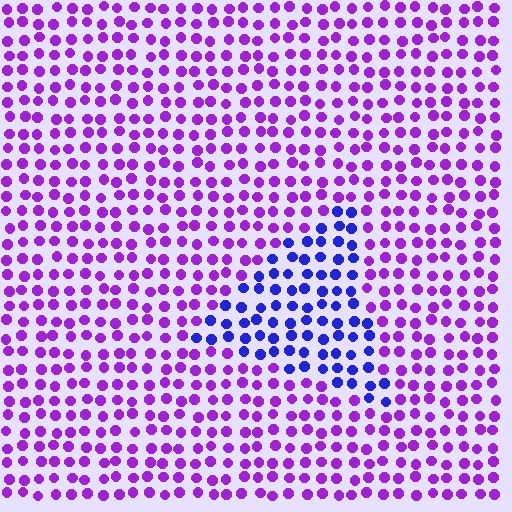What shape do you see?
I see a triangle.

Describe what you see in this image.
The image is filled with small purple elements in a uniform arrangement. A triangle-shaped region is visible where the elements are tinted to a slightly different hue, forming a subtle color boundary.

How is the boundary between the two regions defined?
The boundary is defined purely by a slight shift in hue (about 44 degrees). Spacing, size, and orientation are identical on both sides.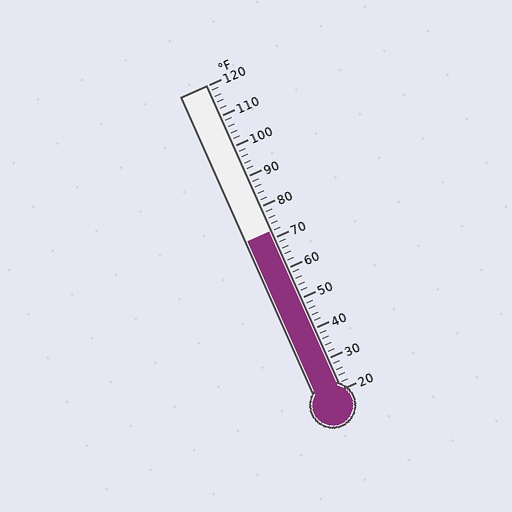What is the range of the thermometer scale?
The thermometer scale ranges from 20°F to 120°F.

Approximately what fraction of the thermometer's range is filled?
The thermometer is filled to approximately 50% of its range.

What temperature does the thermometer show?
The thermometer shows approximately 72°F.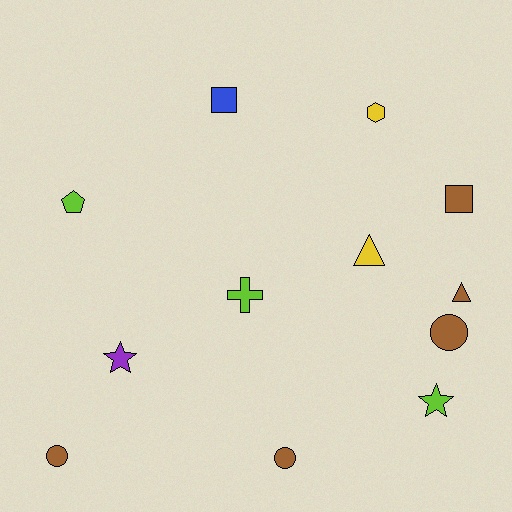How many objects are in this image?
There are 12 objects.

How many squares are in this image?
There are 2 squares.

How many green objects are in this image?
There are no green objects.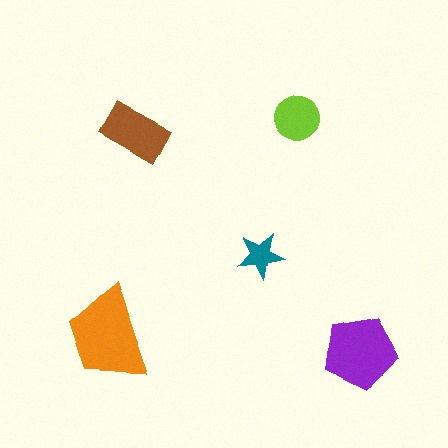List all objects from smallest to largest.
The teal star, the lime circle, the brown rectangle, the purple pentagon, the orange trapezoid.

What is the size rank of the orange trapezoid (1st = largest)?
1st.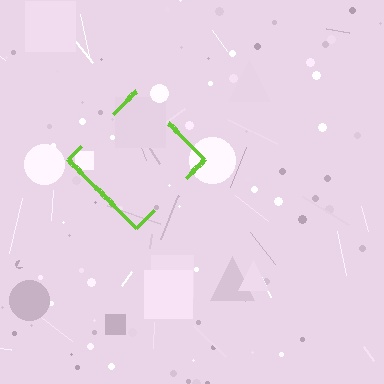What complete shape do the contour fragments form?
The contour fragments form a diamond.